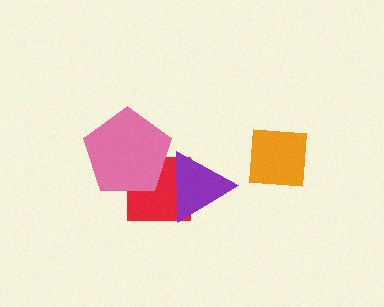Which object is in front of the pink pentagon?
The purple triangle is in front of the pink pentagon.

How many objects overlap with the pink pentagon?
2 objects overlap with the pink pentagon.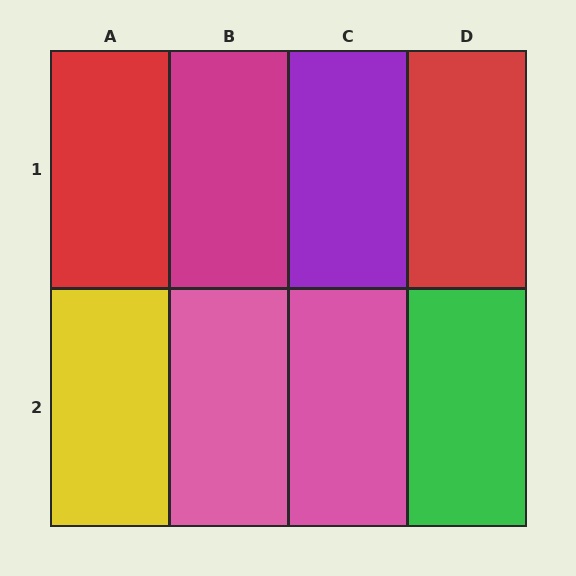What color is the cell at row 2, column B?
Pink.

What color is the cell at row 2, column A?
Yellow.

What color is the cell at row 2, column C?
Pink.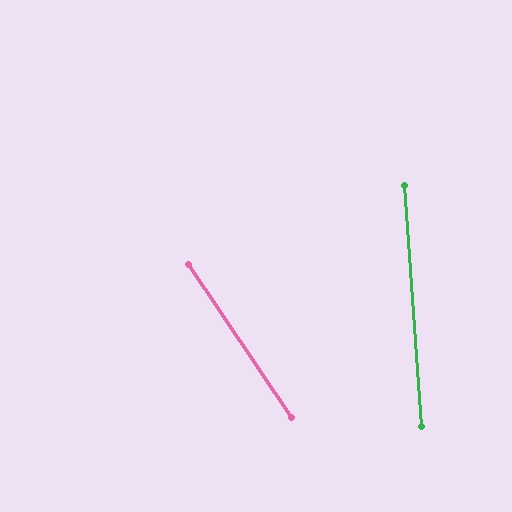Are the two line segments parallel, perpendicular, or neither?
Neither parallel nor perpendicular — they differ by about 30°.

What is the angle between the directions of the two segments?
Approximately 30 degrees.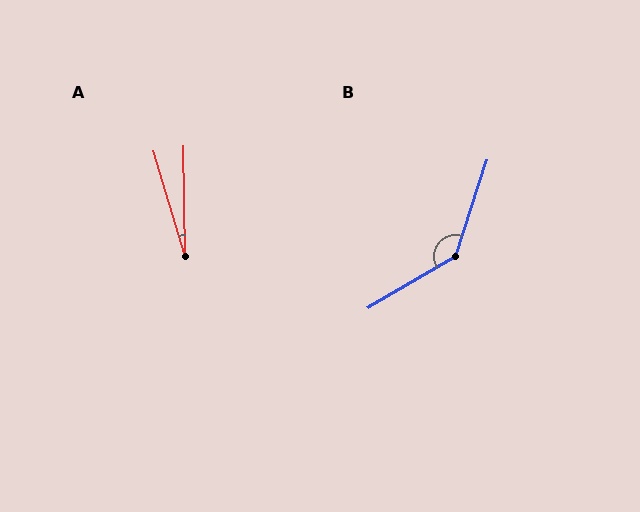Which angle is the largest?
B, at approximately 139 degrees.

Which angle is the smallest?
A, at approximately 16 degrees.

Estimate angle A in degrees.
Approximately 16 degrees.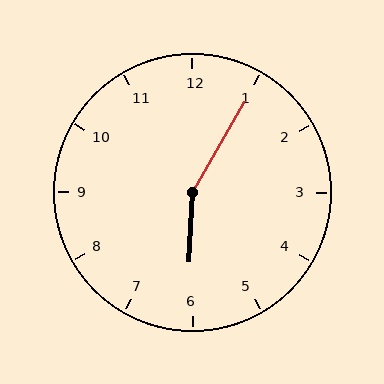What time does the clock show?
6:05.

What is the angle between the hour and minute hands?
Approximately 152 degrees.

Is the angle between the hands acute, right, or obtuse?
It is obtuse.